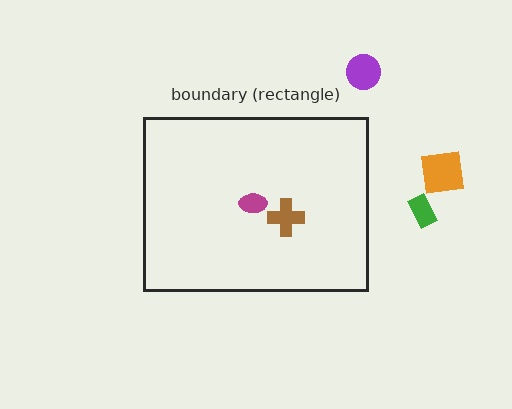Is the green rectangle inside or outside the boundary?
Outside.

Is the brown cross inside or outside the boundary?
Inside.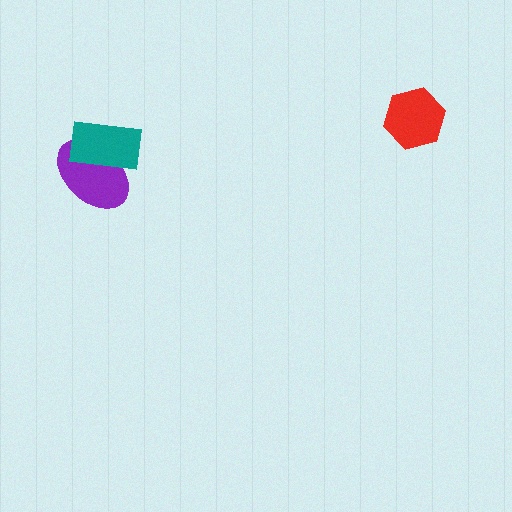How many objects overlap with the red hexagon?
0 objects overlap with the red hexagon.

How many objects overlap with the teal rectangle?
1 object overlaps with the teal rectangle.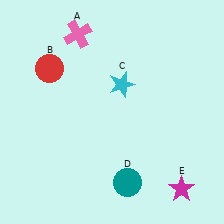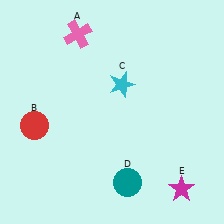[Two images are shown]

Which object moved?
The red circle (B) moved down.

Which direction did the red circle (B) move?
The red circle (B) moved down.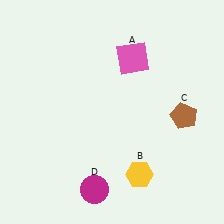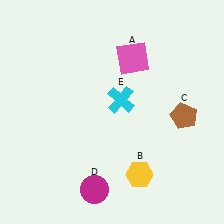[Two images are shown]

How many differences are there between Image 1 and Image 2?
There is 1 difference between the two images.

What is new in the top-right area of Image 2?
A cyan cross (E) was added in the top-right area of Image 2.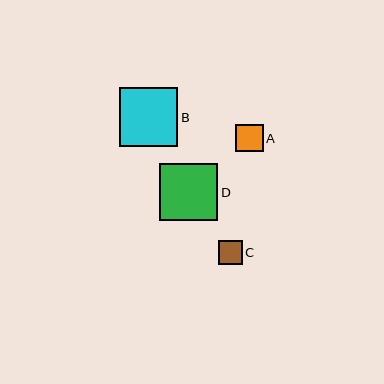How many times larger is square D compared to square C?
Square D is approximately 2.5 times the size of square C.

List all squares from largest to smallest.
From largest to smallest: B, D, A, C.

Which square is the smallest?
Square C is the smallest with a size of approximately 23 pixels.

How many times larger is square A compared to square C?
Square A is approximately 1.2 times the size of square C.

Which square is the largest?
Square B is the largest with a size of approximately 59 pixels.